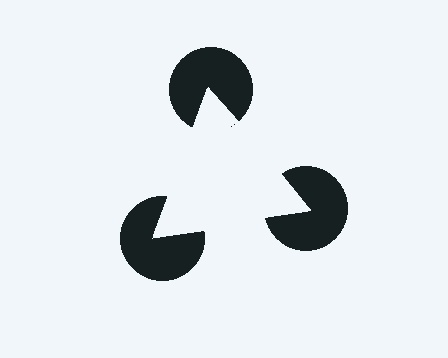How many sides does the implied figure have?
3 sides.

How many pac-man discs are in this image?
There are 3 — one at each vertex of the illusory triangle.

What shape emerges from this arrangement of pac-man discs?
An illusory triangle — its edges are inferred from the aligned wedge cuts in the pac-man discs, not physically drawn.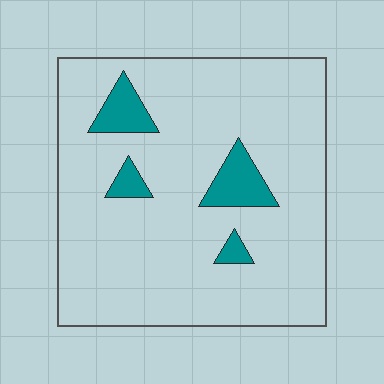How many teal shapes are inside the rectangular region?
4.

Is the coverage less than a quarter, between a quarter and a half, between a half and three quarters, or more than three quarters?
Less than a quarter.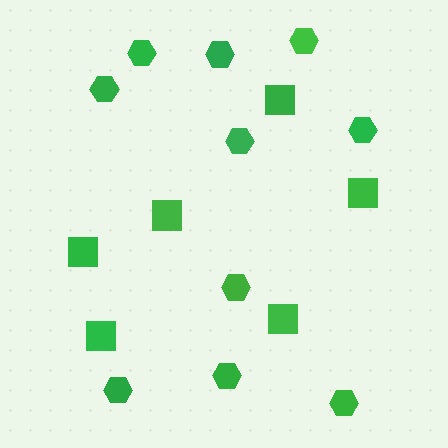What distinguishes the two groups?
There are 2 groups: one group of hexagons (10) and one group of squares (6).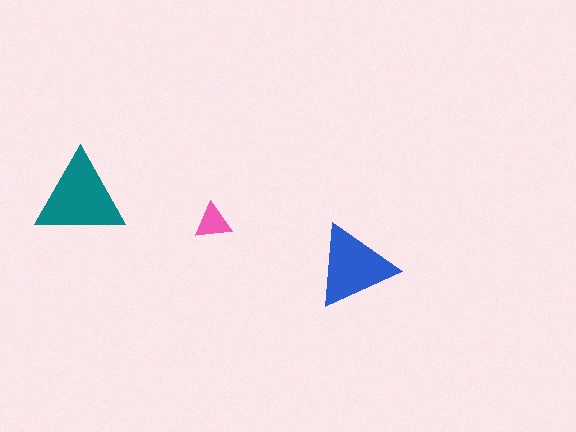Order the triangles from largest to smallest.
the teal one, the blue one, the pink one.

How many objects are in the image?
There are 3 objects in the image.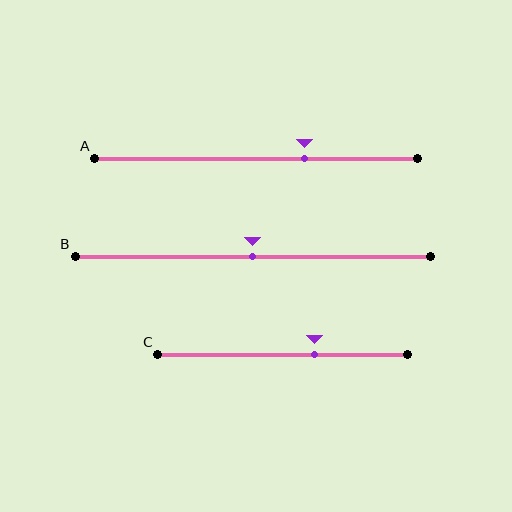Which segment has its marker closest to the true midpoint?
Segment B has its marker closest to the true midpoint.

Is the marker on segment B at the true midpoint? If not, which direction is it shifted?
Yes, the marker on segment B is at the true midpoint.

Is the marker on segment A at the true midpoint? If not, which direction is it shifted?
No, the marker on segment A is shifted to the right by about 15% of the segment length.